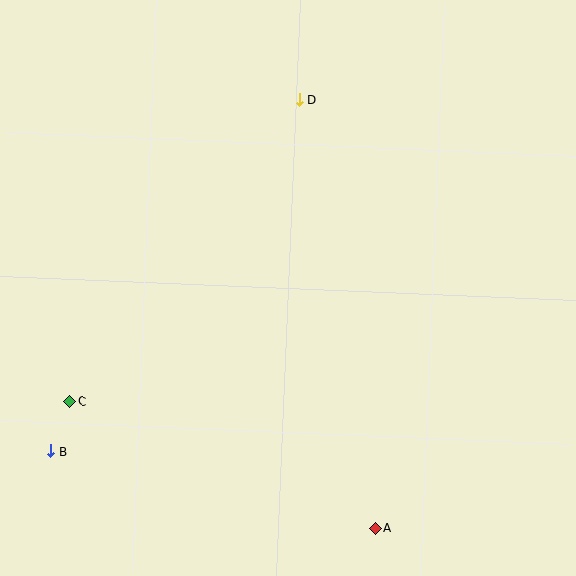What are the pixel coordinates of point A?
Point A is at (375, 528).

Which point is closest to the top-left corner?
Point D is closest to the top-left corner.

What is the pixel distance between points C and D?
The distance between C and D is 379 pixels.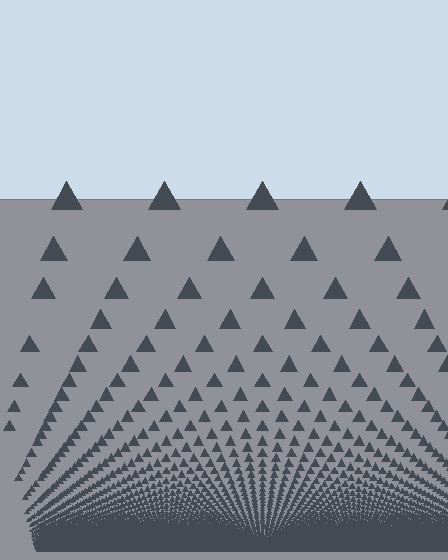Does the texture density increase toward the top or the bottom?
Density increases toward the bottom.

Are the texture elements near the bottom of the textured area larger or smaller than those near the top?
Smaller. The gradient is inverted — elements near the bottom are smaller and denser.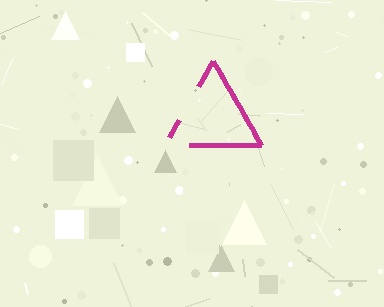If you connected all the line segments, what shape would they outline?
They would outline a triangle.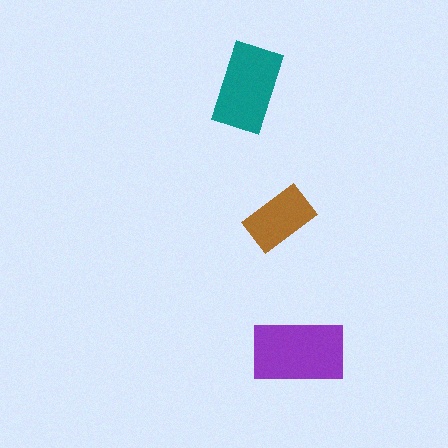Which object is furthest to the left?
The teal rectangle is leftmost.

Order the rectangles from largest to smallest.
the purple one, the teal one, the brown one.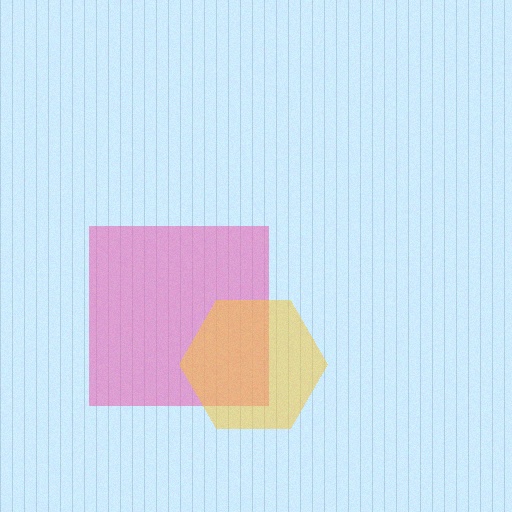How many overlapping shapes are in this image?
There are 2 overlapping shapes in the image.